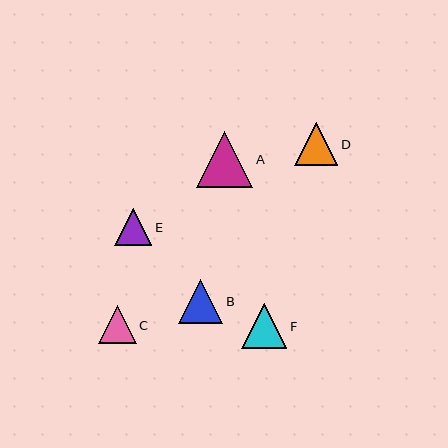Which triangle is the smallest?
Triangle E is the smallest with a size of approximately 37 pixels.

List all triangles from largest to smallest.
From largest to smallest: A, F, B, D, C, E.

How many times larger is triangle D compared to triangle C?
Triangle D is approximately 1.1 times the size of triangle C.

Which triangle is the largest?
Triangle A is the largest with a size of approximately 57 pixels.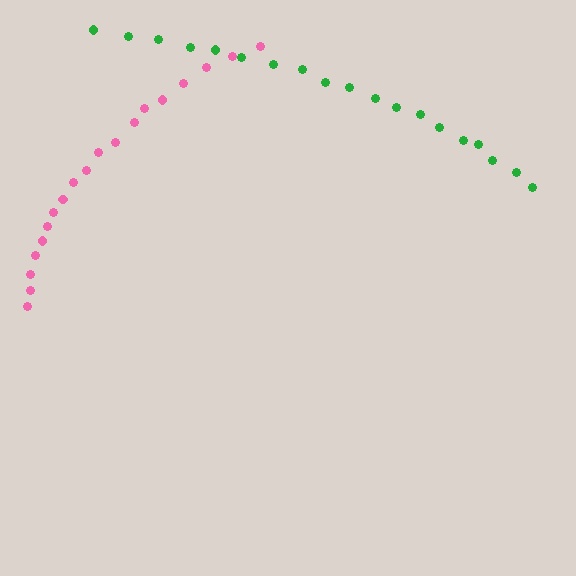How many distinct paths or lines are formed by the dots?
There are 2 distinct paths.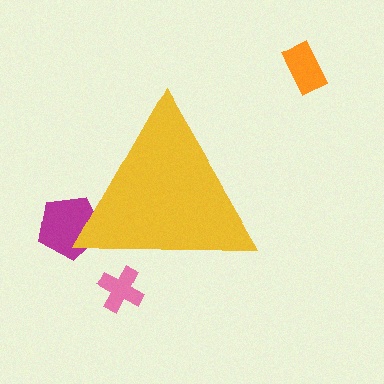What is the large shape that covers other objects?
A yellow triangle.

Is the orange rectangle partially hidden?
No, the orange rectangle is fully visible.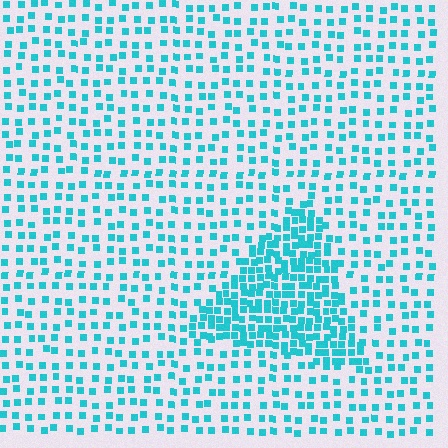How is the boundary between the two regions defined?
The boundary is defined by a change in element density (approximately 2.4x ratio). All elements are the same color, size, and shape.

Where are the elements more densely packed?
The elements are more densely packed inside the triangle boundary.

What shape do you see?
I see a triangle.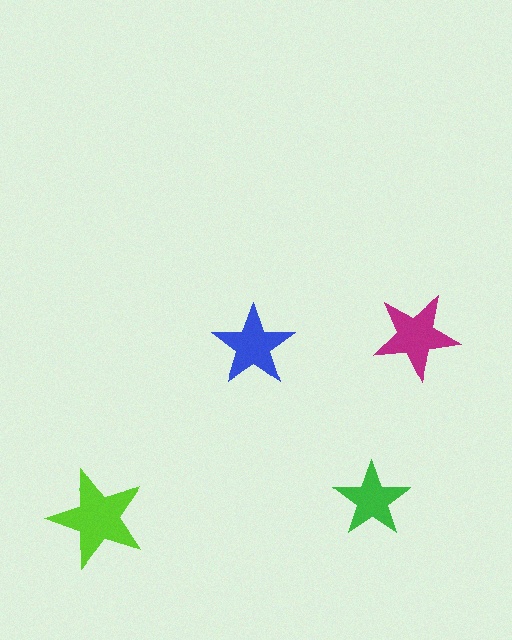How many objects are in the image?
There are 4 objects in the image.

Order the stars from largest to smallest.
the lime one, the magenta one, the blue one, the green one.